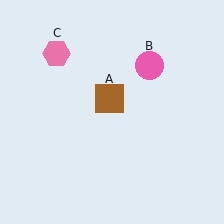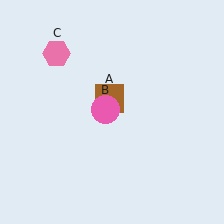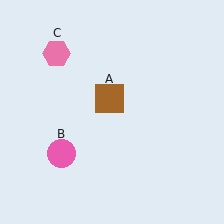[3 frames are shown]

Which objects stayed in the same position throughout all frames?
Brown square (object A) and pink hexagon (object C) remained stationary.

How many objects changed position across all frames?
1 object changed position: pink circle (object B).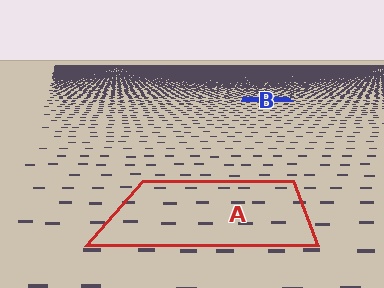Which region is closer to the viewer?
Region A is closer. The texture elements there are larger and more spread out.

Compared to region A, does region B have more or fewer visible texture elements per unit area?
Region B has more texture elements per unit area — they are packed more densely because it is farther away.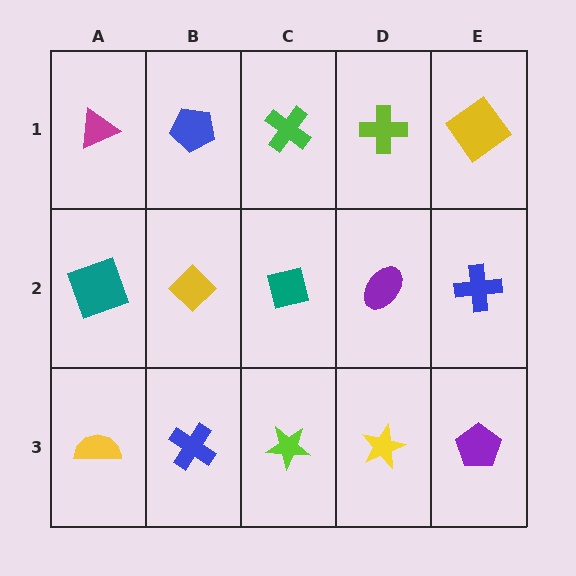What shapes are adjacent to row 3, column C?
A teal square (row 2, column C), a blue cross (row 3, column B), a yellow star (row 3, column D).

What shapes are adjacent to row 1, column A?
A teal square (row 2, column A), a blue pentagon (row 1, column B).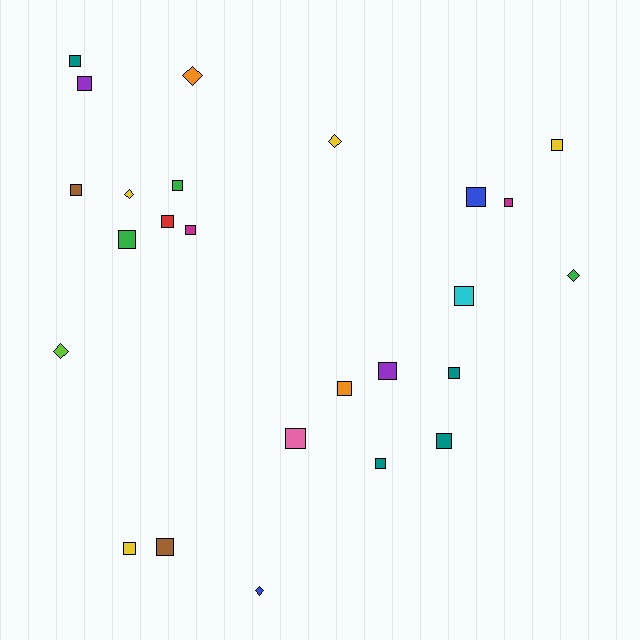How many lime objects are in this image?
There is 1 lime object.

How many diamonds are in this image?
There are 6 diamonds.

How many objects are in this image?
There are 25 objects.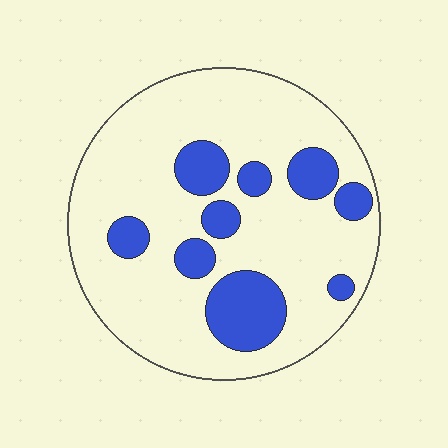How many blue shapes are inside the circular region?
9.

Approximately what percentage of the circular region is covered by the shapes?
Approximately 20%.